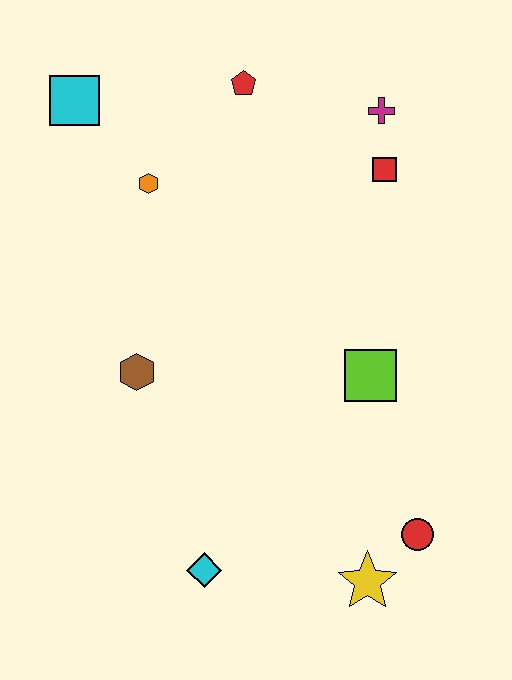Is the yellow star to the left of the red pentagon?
No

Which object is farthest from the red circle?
The cyan square is farthest from the red circle.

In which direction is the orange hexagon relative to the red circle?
The orange hexagon is above the red circle.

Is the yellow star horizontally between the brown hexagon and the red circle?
Yes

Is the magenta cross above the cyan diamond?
Yes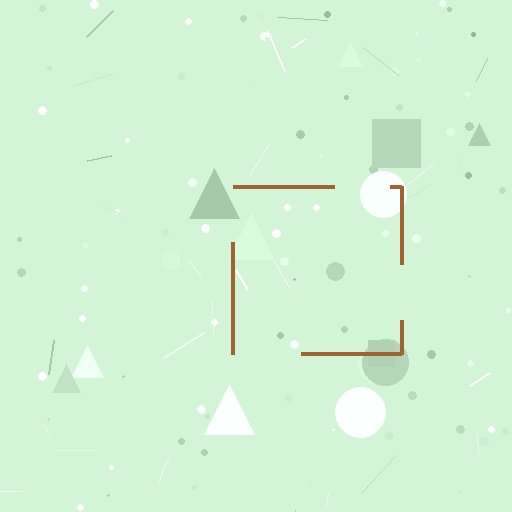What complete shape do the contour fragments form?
The contour fragments form a square.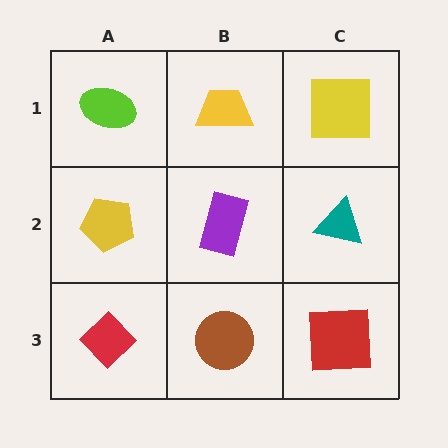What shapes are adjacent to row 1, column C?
A teal triangle (row 2, column C), a yellow trapezoid (row 1, column B).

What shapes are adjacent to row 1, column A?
A yellow pentagon (row 2, column A), a yellow trapezoid (row 1, column B).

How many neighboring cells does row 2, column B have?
4.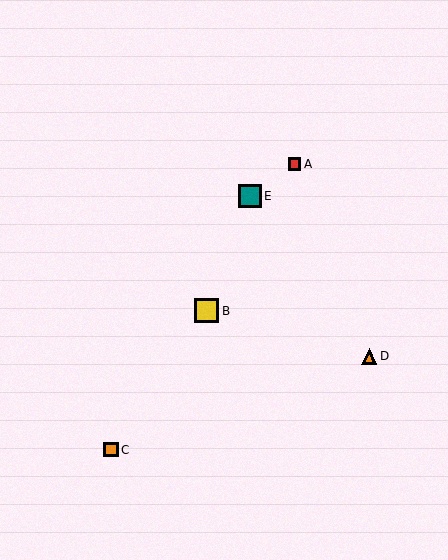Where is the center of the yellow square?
The center of the yellow square is at (207, 311).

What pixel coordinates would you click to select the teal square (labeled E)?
Click at (250, 196) to select the teal square E.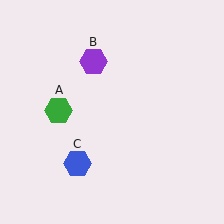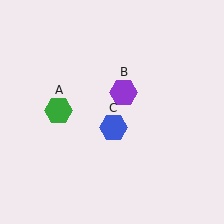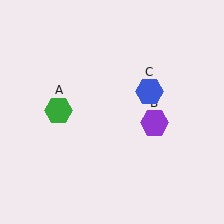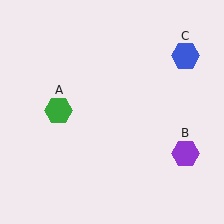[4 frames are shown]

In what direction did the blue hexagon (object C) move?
The blue hexagon (object C) moved up and to the right.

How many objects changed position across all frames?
2 objects changed position: purple hexagon (object B), blue hexagon (object C).